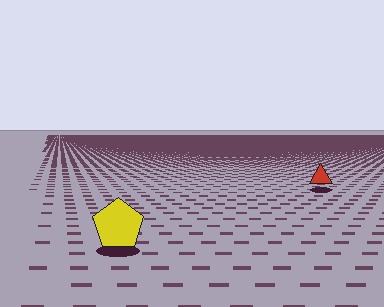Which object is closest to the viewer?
The yellow pentagon is closest. The texture marks near it are larger and more spread out.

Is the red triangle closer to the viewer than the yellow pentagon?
No. The yellow pentagon is closer — you can tell from the texture gradient: the ground texture is coarser near it.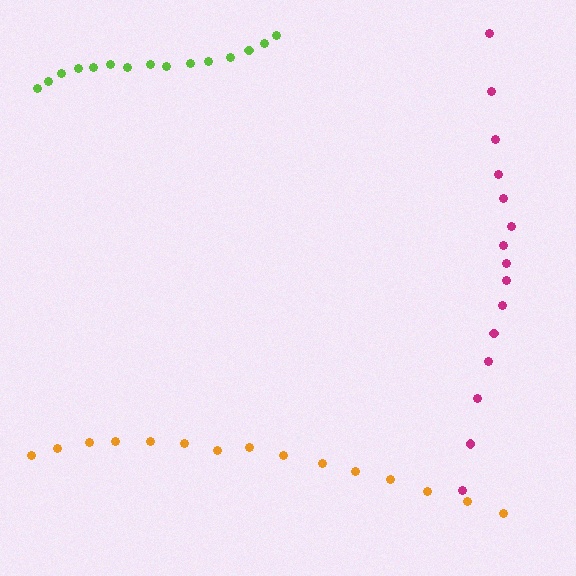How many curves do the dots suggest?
There are 3 distinct paths.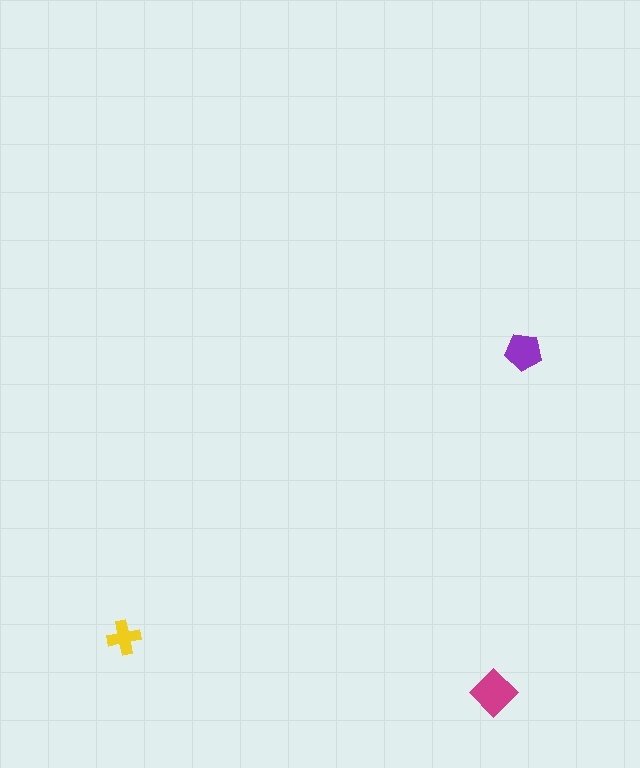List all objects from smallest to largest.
The yellow cross, the purple pentagon, the magenta diamond.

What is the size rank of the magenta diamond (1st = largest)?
1st.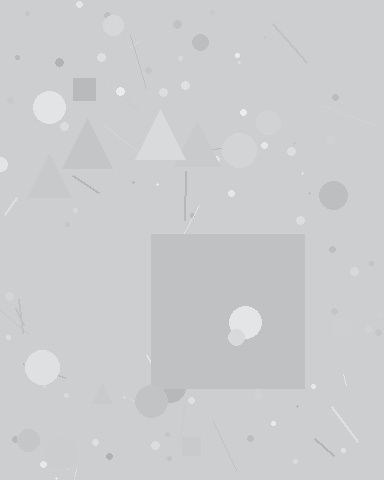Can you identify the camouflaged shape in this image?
The camouflaged shape is a square.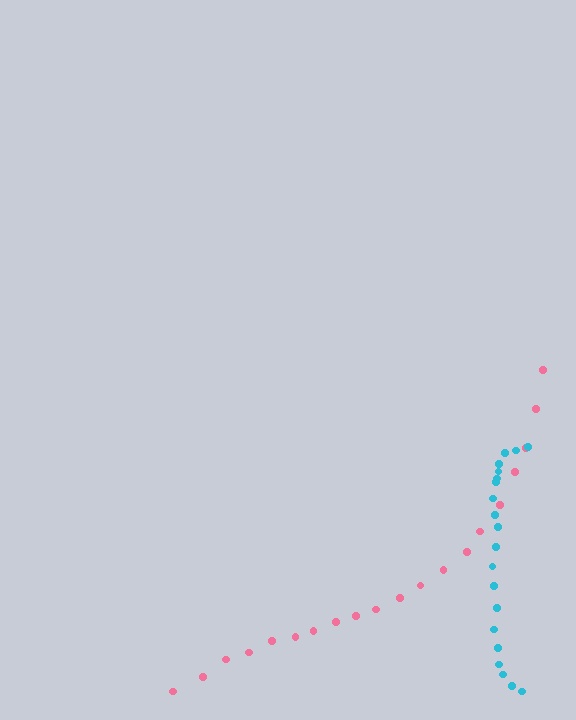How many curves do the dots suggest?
There are 2 distinct paths.